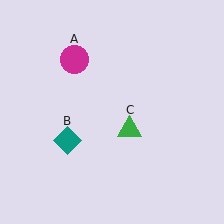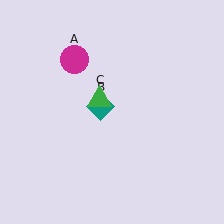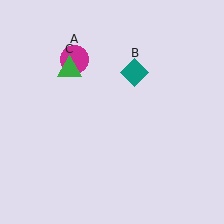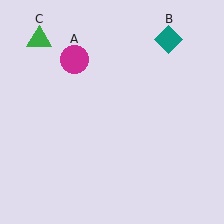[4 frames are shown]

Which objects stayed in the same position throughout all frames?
Magenta circle (object A) remained stationary.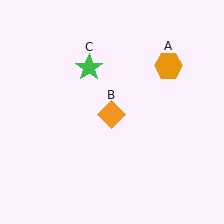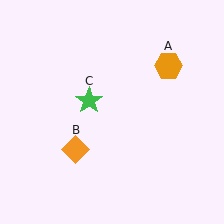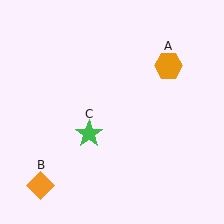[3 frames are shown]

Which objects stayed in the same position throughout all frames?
Orange hexagon (object A) remained stationary.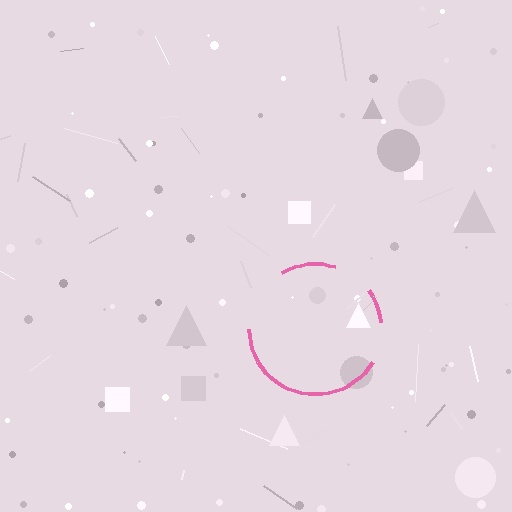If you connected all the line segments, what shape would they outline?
They would outline a circle.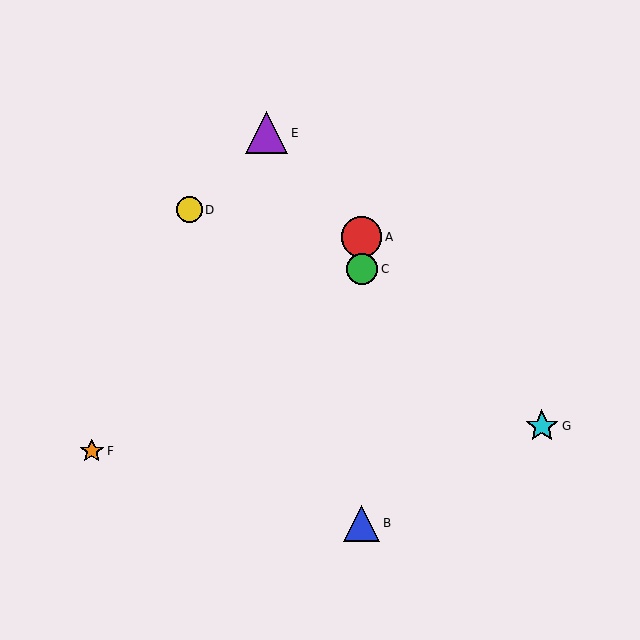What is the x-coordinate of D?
Object D is at x≈189.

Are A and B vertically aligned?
Yes, both are at x≈362.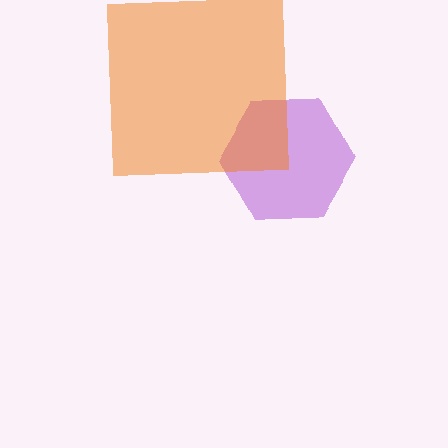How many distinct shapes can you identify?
There are 2 distinct shapes: a purple hexagon, an orange square.